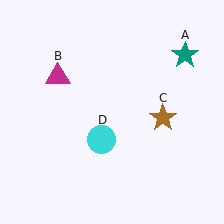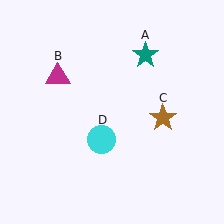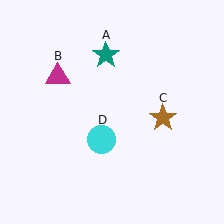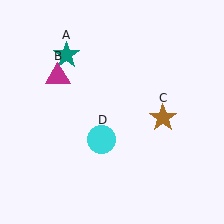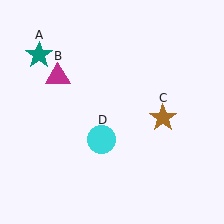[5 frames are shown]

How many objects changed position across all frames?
1 object changed position: teal star (object A).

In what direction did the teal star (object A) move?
The teal star (object A) moved left.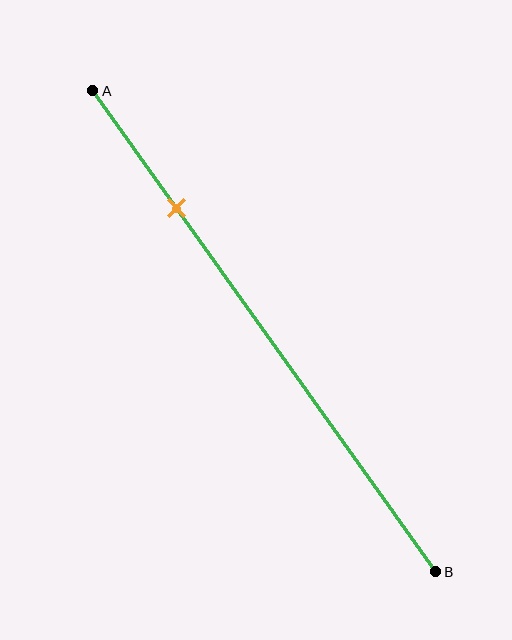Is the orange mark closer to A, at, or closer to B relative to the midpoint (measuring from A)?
The orange mark is closer to point A than the midpoint of segment AB.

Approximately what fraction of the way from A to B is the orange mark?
The orange mark is approximately 25% of the way from A to B.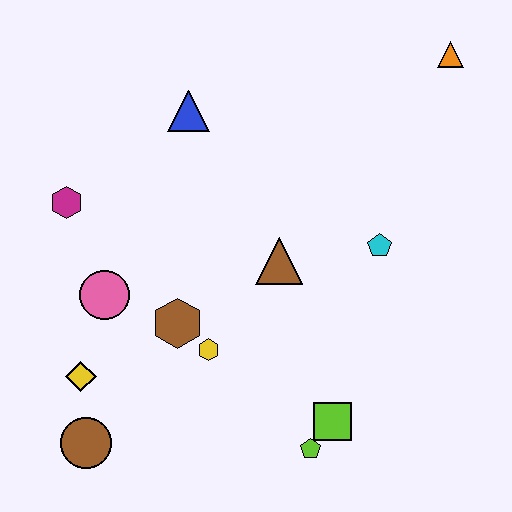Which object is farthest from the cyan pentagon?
The brown circle is farthest from the cyan pentagon.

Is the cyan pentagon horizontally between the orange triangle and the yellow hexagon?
Yes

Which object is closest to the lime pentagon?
The lime square is closest to the lime pentagon.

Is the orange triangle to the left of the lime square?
No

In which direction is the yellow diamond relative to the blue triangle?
The yellow diamond is below the blue triangle.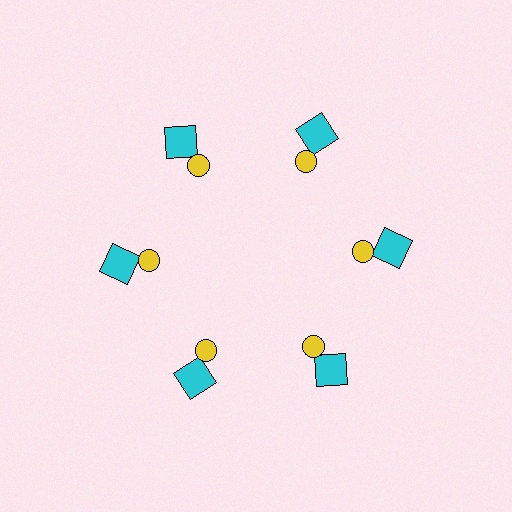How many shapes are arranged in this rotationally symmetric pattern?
There are 12 shapes, arranged in 6 groups of 2.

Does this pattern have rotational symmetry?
Yes, this pattern has 6-fold rotational symmetry. It looks the same after rotating 60 degrees around the center.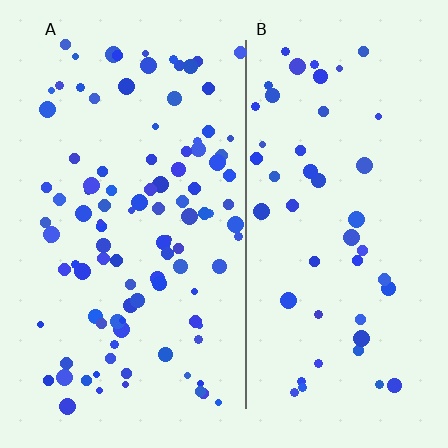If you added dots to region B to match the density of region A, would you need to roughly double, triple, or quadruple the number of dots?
Approximately double.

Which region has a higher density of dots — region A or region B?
A (the left).